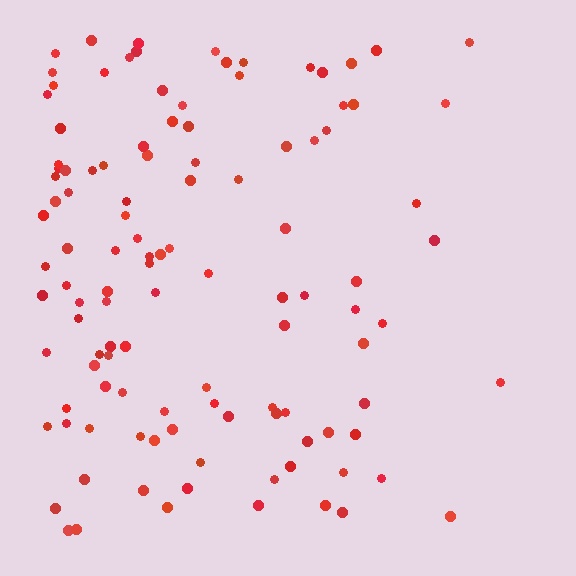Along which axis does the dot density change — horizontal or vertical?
Horizontal.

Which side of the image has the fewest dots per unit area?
The right.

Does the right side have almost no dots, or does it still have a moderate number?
Still a moderate number, just noticeably fewer than the left.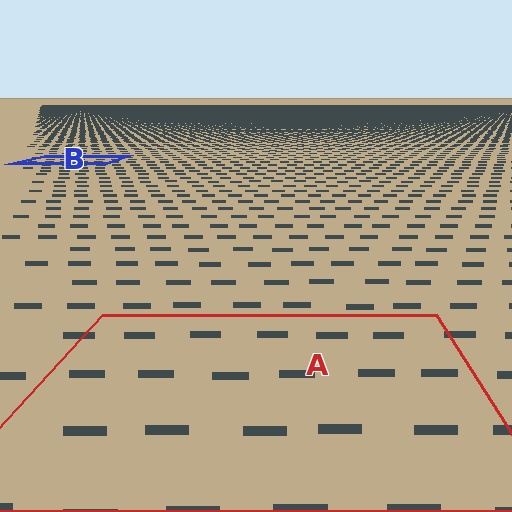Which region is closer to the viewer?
Region A is closer. The texture elements there are larger and more spread out.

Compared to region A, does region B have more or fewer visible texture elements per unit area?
Region B has more texture elements per unit area — they are packed more densely because it is farther away.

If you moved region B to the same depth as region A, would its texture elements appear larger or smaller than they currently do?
They would appear larger. At a closer depth, the same texture elements are projected at a bigger on-screen size.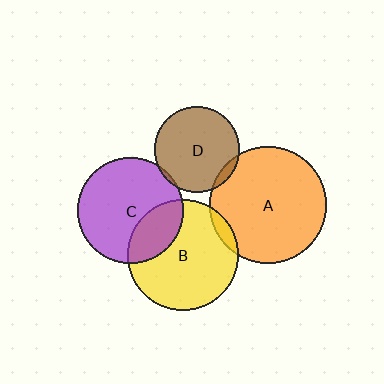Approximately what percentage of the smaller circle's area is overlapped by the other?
Approximately 25%.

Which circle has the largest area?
Circle A (orange).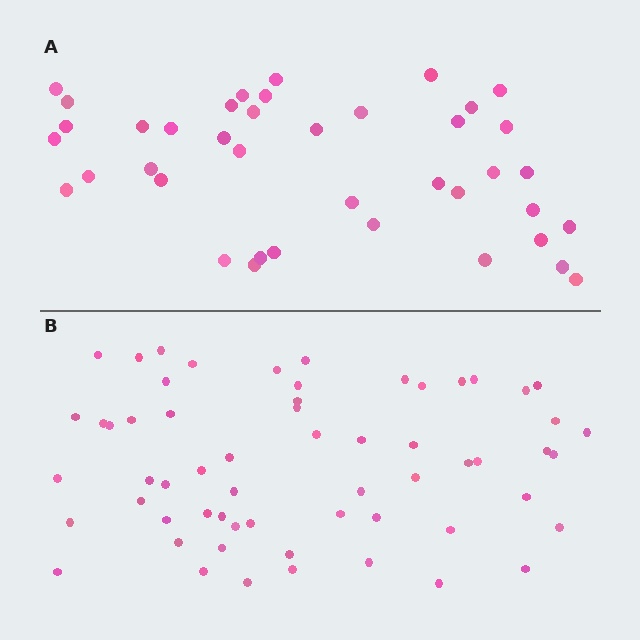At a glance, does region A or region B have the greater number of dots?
Region B (the bottom region) has more dots.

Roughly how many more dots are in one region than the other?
Region B has approximately 20 more dots than region A.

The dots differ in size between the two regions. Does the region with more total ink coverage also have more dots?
No. Region A has more total ink coverage because its dots are larger, but region B actually contains more individual dots. Total area can be misleading — the number of items is what matters here.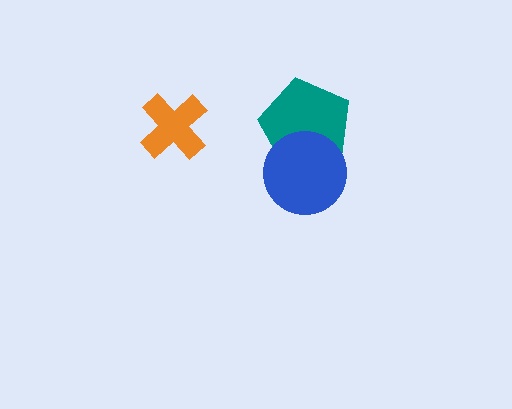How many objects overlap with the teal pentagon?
1 object overlaps with the teal pentagon.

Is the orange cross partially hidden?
No, no other shape covers it.